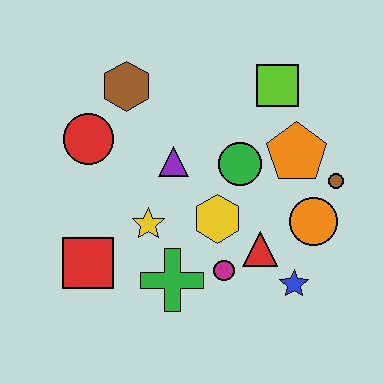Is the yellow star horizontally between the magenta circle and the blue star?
No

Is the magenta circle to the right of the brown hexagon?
Yes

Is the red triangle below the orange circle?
Yes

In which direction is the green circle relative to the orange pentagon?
The green circle is to the left of the orange pentagon.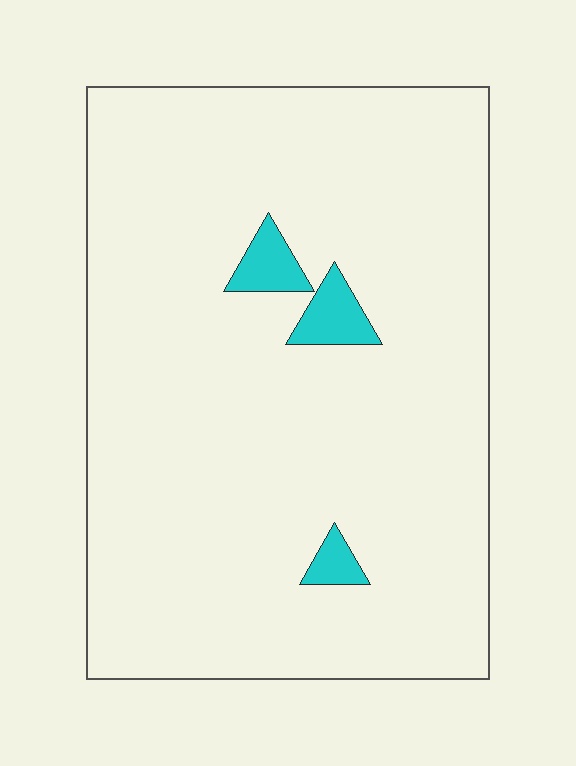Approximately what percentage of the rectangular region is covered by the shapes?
Approximately 5%.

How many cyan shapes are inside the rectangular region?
3.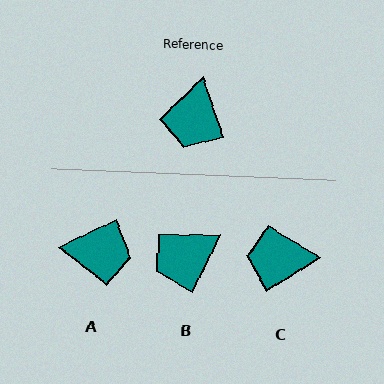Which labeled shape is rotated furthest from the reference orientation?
A, about 98 degrees away.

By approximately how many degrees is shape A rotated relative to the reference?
Approximately 98 degrees counter-clockwise.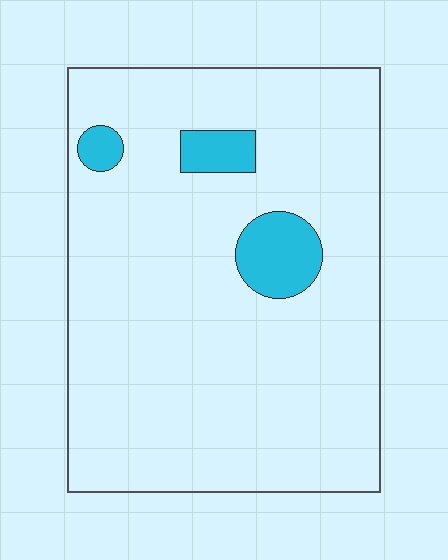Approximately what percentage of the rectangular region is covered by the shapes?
Approximately 10%.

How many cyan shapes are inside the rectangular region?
3.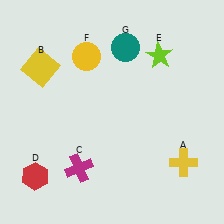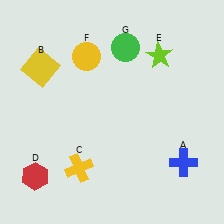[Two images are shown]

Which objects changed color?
A changed from yellow to blue. C changed from magenta to yellow. G changed from teal to green.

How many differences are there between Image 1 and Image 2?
There are 3 differences between the two images.